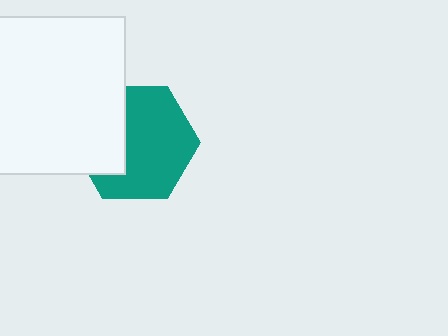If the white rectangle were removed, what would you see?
You would see the complete teal hexagon.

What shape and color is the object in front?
The object in front is a white rectangle.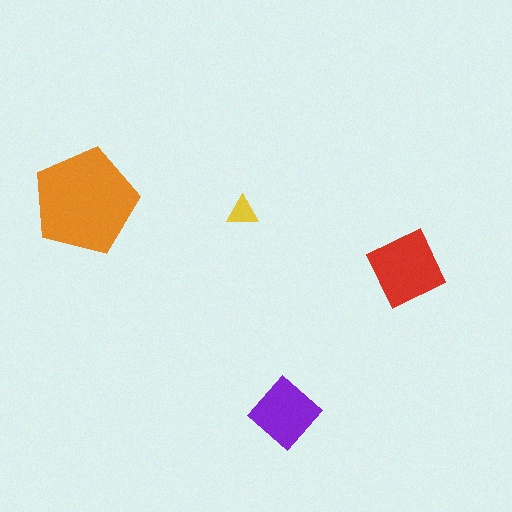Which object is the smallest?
The yellow triangle.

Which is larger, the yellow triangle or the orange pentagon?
The orange pentagon.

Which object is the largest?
The orange pentagon.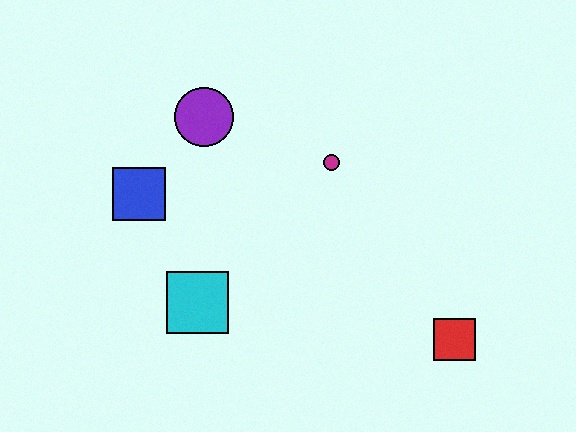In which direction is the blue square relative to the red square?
The blue square is to the left of the red square.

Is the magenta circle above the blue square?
Yes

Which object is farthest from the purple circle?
The red square is farthest from the purple circle.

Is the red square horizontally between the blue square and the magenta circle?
No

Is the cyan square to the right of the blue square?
Yes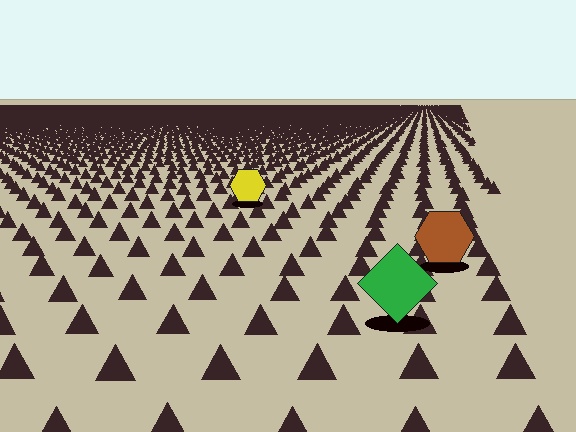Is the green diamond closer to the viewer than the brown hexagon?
Yes. The green diamond is closer — you can tell from the texture gradient: the ground texture is coarser near it.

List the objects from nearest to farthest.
From nearest to farthest: the green diamond, the brown hexagon, the yellow hexagon.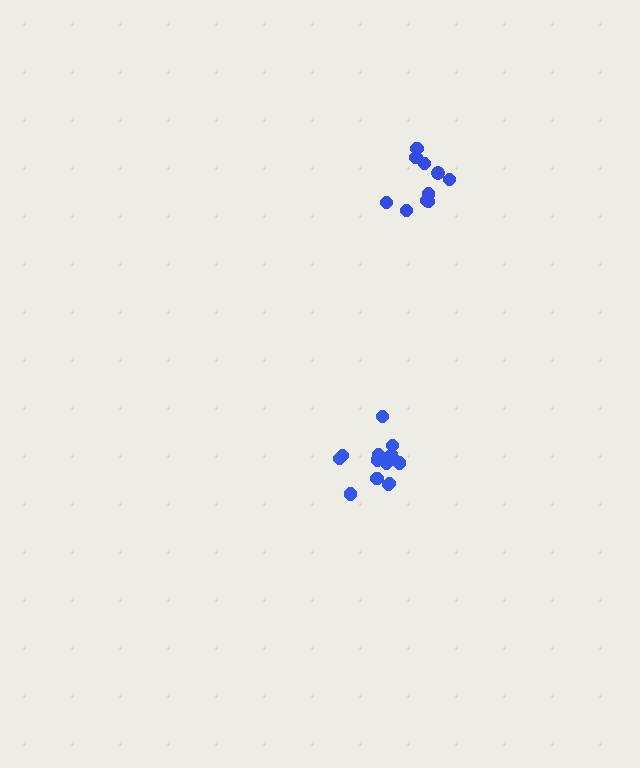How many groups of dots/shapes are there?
There are 2 groups.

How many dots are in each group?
Group 1: 14 dots, Group 2: 10 dots (24 total).